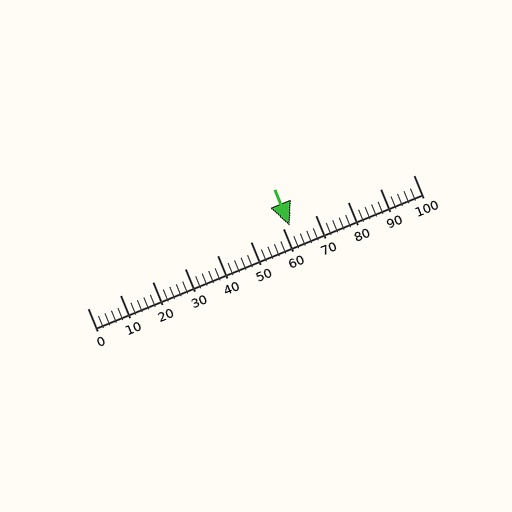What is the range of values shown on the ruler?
The ruler shows values from 0 to 100.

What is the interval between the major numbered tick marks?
The major tick marks are spaced 10 units apart.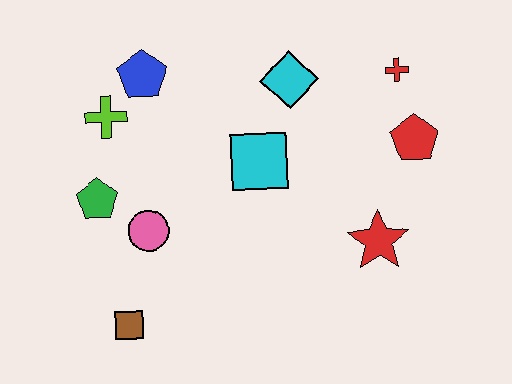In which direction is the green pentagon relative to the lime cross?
The green pentagon is below the lime cross.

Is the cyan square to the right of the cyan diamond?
No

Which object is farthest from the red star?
The lime cross is farthest from the red star.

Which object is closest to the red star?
The red pentagon is closest to the red star.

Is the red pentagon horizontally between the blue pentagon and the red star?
No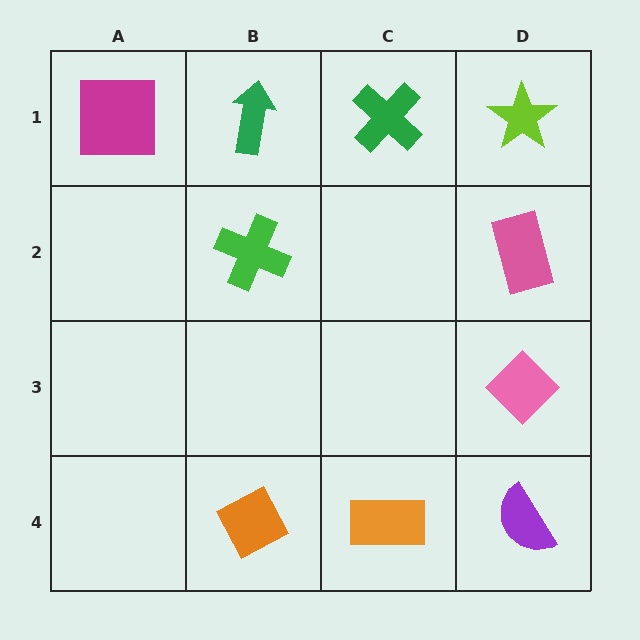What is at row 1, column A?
A magenta square.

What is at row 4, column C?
An orange rectangle.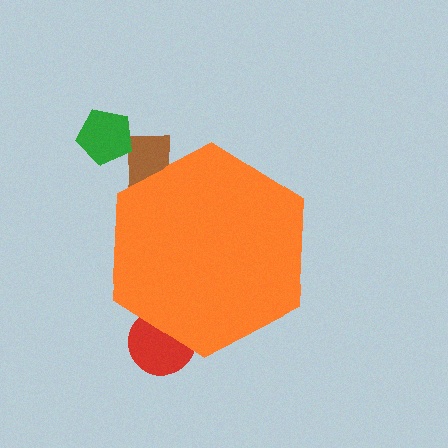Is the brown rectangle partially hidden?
Yes, the brown rectangle is partially hidden behind the orange hexagon.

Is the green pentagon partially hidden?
No, the green pentagon is fully visible.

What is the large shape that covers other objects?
An orange hexagon.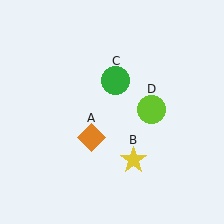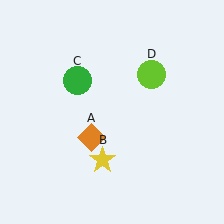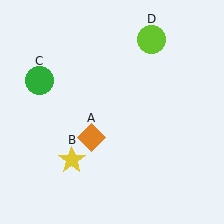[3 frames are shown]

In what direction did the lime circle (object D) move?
The lime circle (object D) moved up.